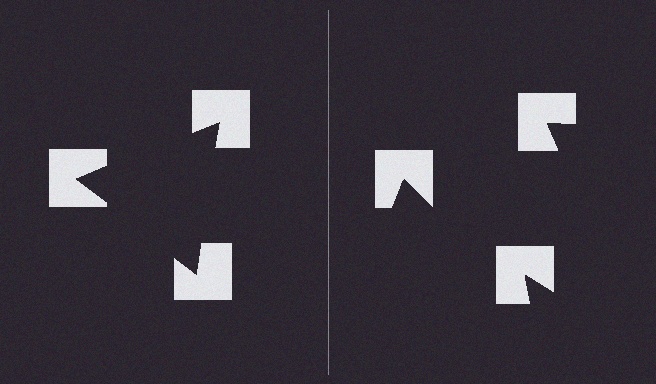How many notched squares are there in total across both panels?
6 — 3 on each side.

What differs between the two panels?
The notched squares are positioned identically on both sides; only the wedge orientations differ. On the left they align to a triangle; on the right they are misaligned.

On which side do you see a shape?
An illusory triangle appears on the left side. On the right side the wedge cuts are rotated, so no coherent shape forms.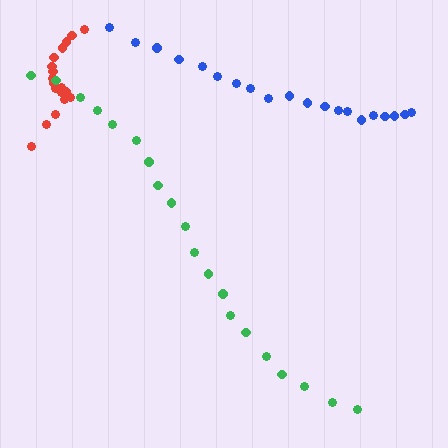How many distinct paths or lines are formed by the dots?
There are 3 distinct paths.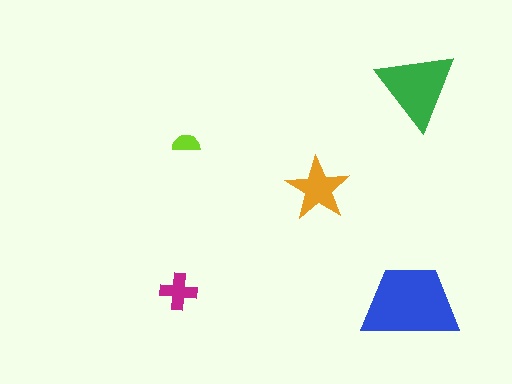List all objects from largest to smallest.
The blue trapezoid, the green triangle, the orange star, the magenta cross, the lime semicircle.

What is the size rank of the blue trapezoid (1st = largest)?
1st.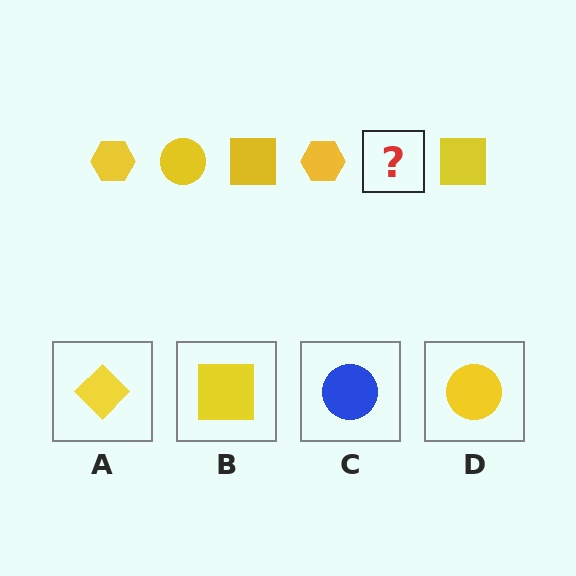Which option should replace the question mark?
Option D.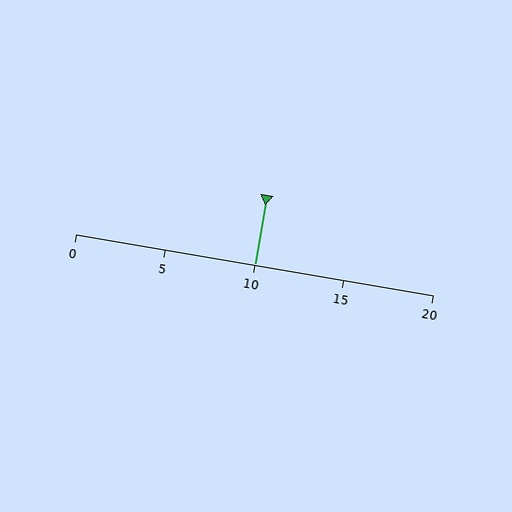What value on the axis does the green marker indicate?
The marker indicates approximately 10.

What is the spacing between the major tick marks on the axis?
The major ticks are spaced 5 apart.